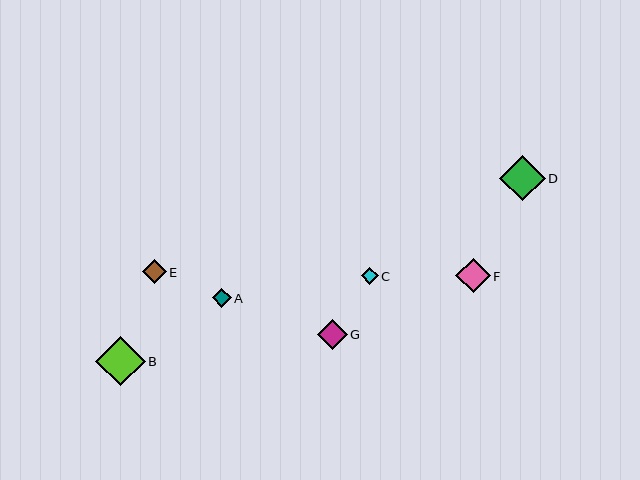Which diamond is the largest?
Diamond B is the largest with a size of approximately 49 pixels.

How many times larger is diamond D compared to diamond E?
Diamond D is approximately 1.9 times the size of diamond E.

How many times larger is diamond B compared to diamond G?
Diamond B is approximately 1.6 times the size of diamond G.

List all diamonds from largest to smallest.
From largest to smallest: B, D, F, G, E, A, C.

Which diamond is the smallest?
Diamond C is the smallest with a size of approximately 17 pixels.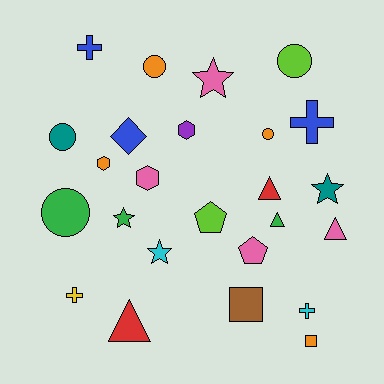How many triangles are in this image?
There are 4 triangles.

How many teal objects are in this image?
There are 2 teal objects.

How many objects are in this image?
There are 25 objects.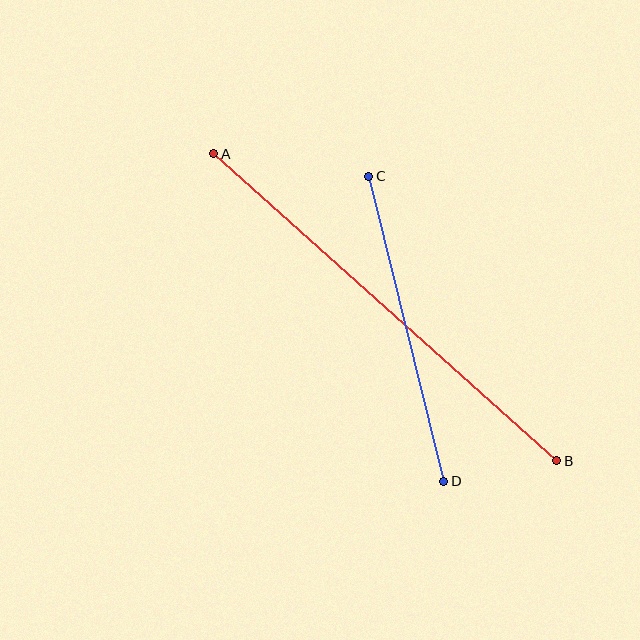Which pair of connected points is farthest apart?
Points A and B are farthest apart.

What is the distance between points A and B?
The distance is approximately 460 pixels.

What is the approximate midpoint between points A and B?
The midpoint is at approximately (385, 307) pixels.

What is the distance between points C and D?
The distance is approximately 314 pixels.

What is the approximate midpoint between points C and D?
The midpoint is at approximately (406, 329) pixels.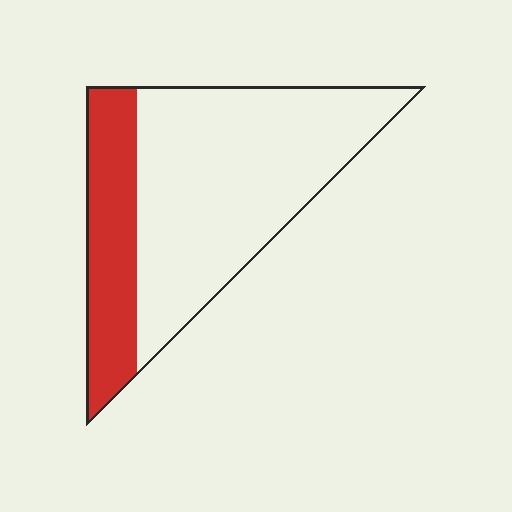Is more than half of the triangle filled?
No.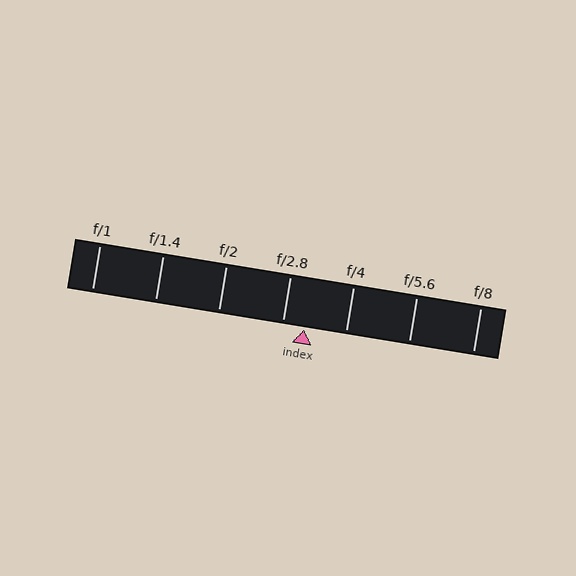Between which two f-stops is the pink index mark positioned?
The index mark is between f/2.8 and f/4.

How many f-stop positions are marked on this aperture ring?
There are 7 f-stop positions marked.